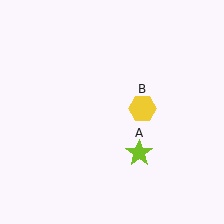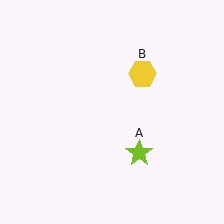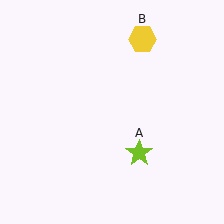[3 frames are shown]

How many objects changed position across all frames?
1 object changed position: yellow hexagon (object B).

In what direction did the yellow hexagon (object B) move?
The yellow hexagon (object B) moved up.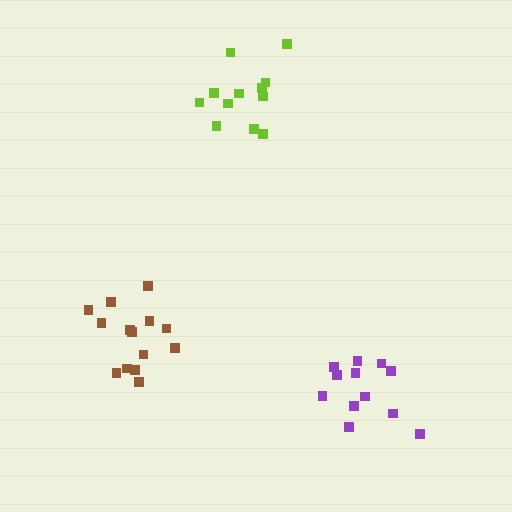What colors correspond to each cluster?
The clusters are colored: lime, purple, brown.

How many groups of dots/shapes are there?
There are 3 groups.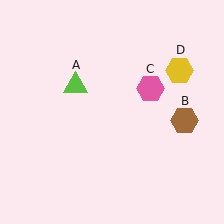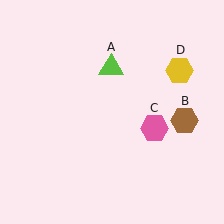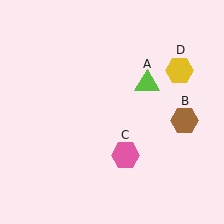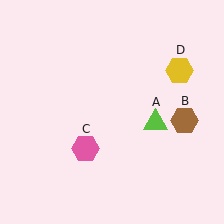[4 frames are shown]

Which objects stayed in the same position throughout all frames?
Brown hexagon (object B) and yellow hexagon (object D) remained stationary.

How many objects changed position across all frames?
2 objects changed position: lime triangle (object A), pink hexagon (object C).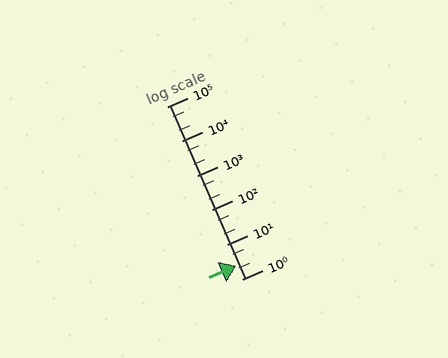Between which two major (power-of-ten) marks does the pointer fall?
The pointer is between 1 and 10.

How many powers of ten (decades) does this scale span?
The scale spans 5 decades, from 1 to 100000.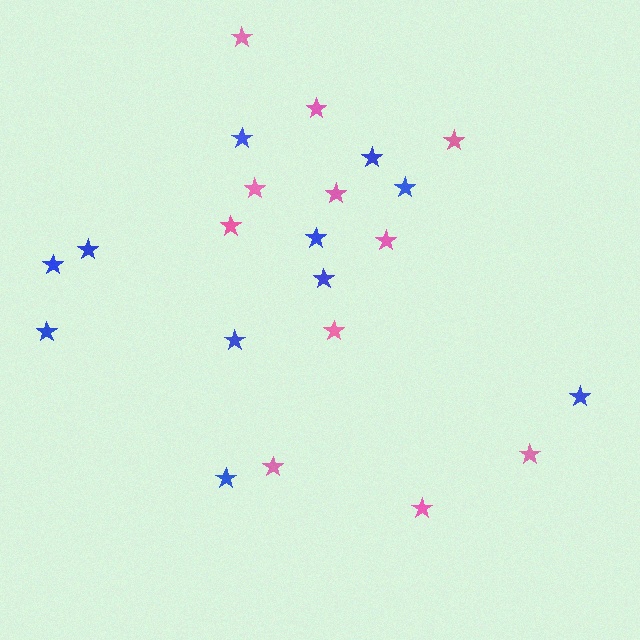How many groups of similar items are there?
There are 2 groups: one group of blue stars (11) and one group of pink stars (11).